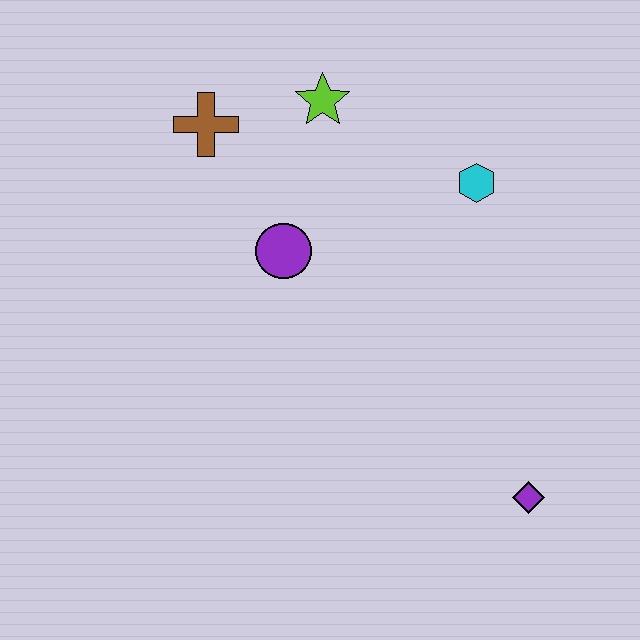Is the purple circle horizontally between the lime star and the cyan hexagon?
No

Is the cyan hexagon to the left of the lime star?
No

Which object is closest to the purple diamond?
The cyan hexagon is closest to the purple diamond.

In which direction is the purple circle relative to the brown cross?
The purple circle is below the brown cross.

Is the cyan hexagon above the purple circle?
Yes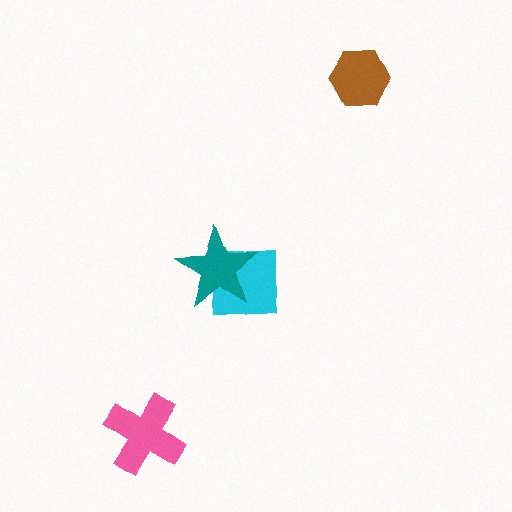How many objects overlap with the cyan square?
1 object overlaps with the cyan square.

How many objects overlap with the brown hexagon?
0 objects overlap with the brown hexagon.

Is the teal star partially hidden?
No, no other shape covers it.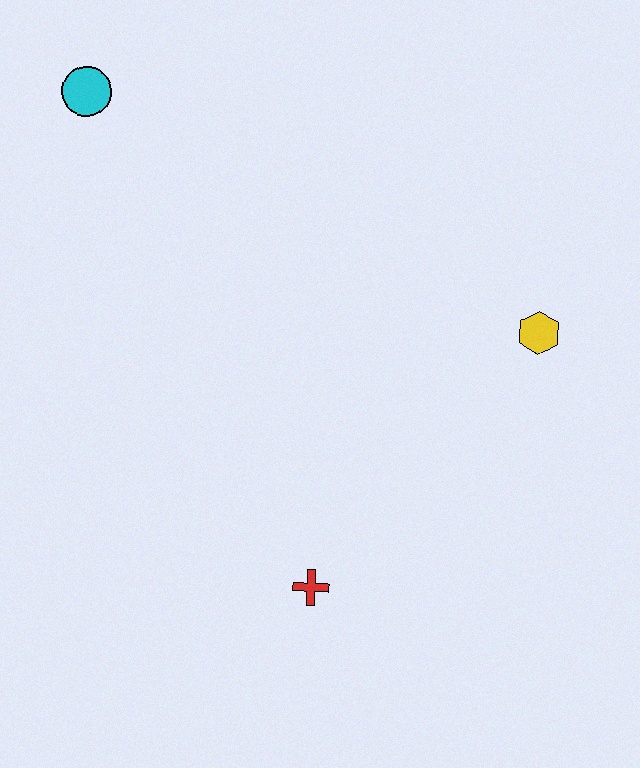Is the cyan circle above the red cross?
Yes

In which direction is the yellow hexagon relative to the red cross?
The yellow hexagon is above the red cross.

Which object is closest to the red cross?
The yellow hexagon is closest to the red cross.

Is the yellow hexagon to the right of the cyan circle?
Yes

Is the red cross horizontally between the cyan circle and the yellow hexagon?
Yes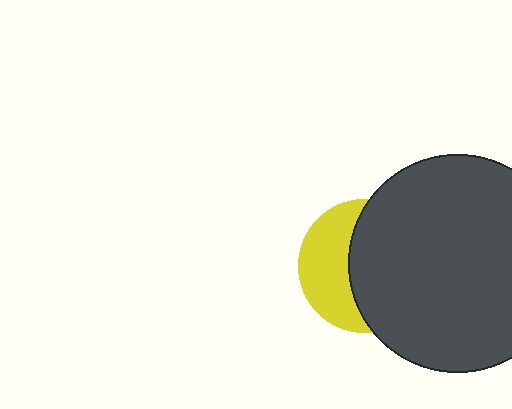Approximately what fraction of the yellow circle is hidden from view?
Roughly 59% of the yellow circle is hidden behind the dark gray circle.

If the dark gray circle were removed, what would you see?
You would see the complete yellow circle.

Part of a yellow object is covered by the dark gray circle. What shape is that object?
It is a circle.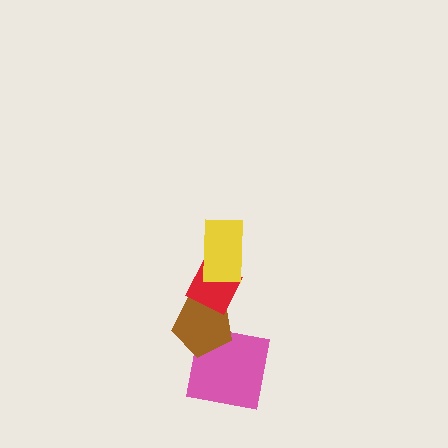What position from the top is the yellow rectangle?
The yellow rectangle is 1st from the top.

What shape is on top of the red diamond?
The yellow rectangle is on top of the red diamond.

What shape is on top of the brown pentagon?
The red diamond is on top of the brown pentagon.